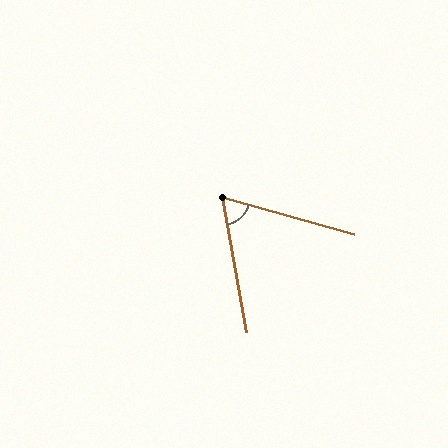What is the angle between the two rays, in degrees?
Approximately 64 degrees.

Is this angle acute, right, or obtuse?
It is acute.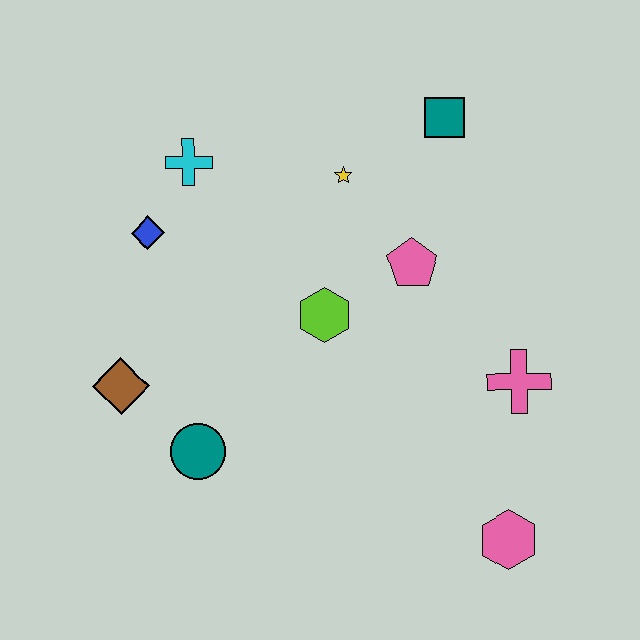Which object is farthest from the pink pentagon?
The brown diamond is farthest from the pink pentagon.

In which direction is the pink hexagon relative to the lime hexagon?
The pink hexagon is below the lime hexagon.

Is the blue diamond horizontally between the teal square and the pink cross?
No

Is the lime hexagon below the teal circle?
No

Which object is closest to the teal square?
The yellow star is closest to the teal square.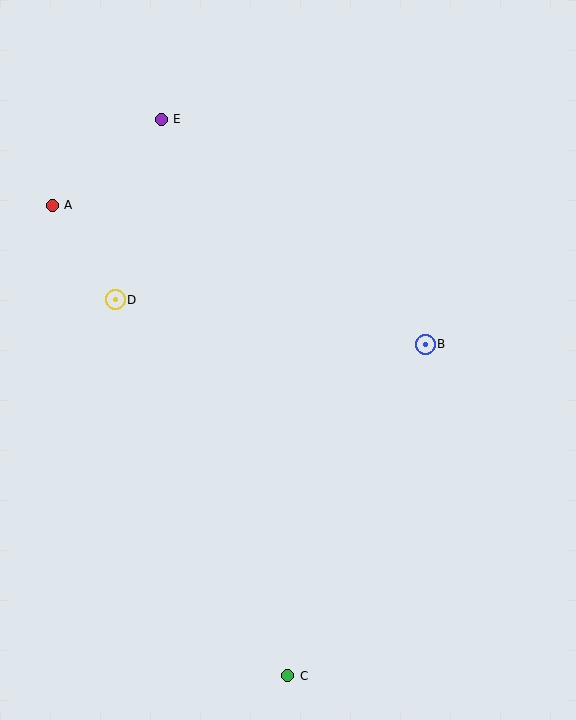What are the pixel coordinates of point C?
Point C is at (288, 676).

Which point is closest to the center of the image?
Point B at (425, 344) is closest to the center.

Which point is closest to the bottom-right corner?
Point C is closest to the bottom-right corner.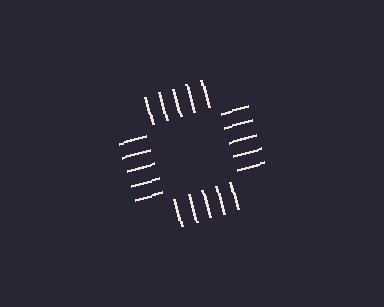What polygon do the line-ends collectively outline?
An illusory square — the line segments terminate on its edges but no continuous stroke is drawn.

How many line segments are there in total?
20 — 5 along each of the 4 edges.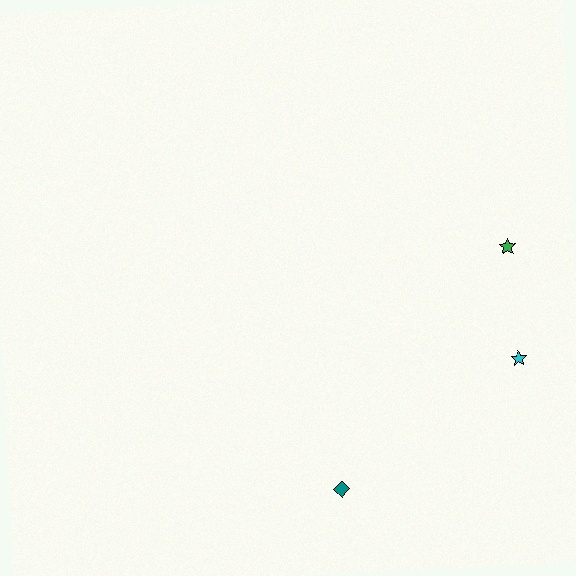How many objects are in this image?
There are 3 objects.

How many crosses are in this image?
There are no crosses.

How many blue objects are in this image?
There are no blue objects.